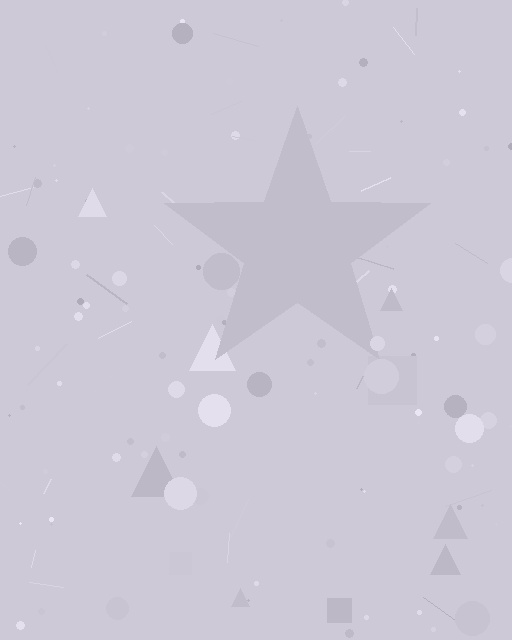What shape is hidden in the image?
A star is hidden in the image.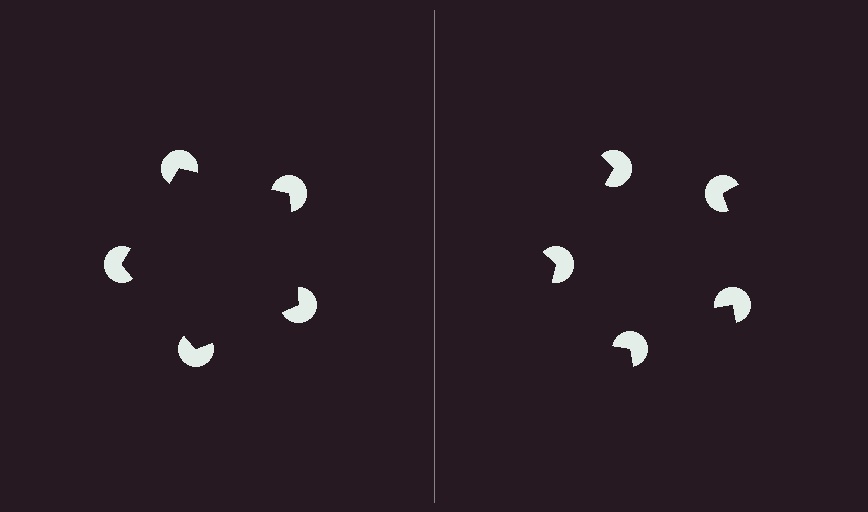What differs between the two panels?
The pac-man discs are positioned identically on both sides; only the wedge orientations differ. On the left they align to a pentagon; on the right they are misaligned.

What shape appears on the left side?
An illusory pentagon.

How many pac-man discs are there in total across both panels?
10 — 5 on each side.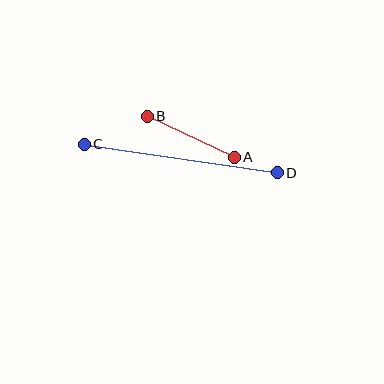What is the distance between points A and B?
The distance is approximately 96 pixels.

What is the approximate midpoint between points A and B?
The midpoint is at approximately (191, 137) pixels.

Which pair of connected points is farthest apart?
Points C and D are farthest apart.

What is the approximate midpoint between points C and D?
The midpoint is at approximately (181, 158) pixels.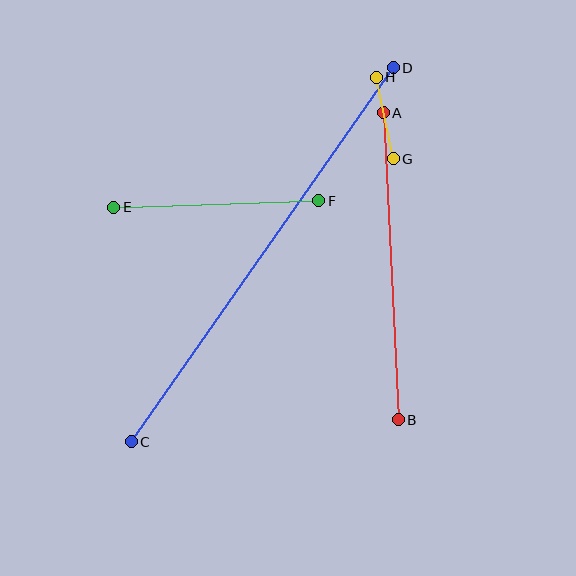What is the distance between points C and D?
The distance is approximately 457 pixels.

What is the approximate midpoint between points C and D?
The midpoint is at approximately (262, 255) pixels.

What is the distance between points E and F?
The distance is approximately 205 pixels.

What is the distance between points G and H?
The distance is approximately 83 pixels.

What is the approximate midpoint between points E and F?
The midpoint is at approximately (216, 204) pixels.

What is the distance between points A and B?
The distance is approximately 307 pixels.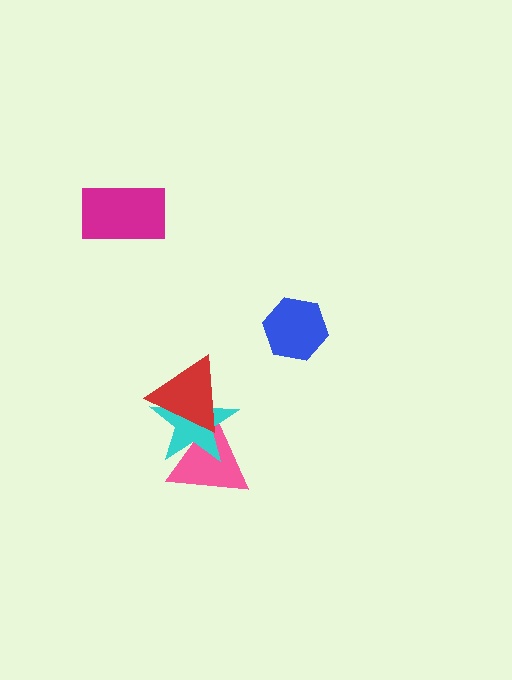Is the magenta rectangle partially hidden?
No, no other shape covers it.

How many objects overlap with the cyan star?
2 objects overlap with the cyan star.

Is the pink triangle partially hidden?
Yes, it is partially covered by another shape.